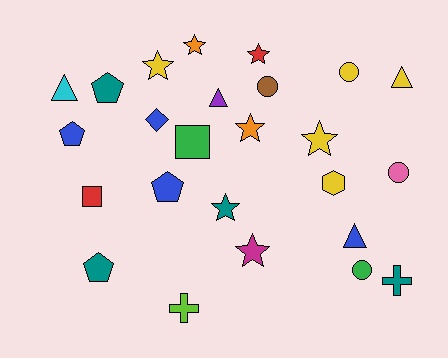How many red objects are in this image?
There are 2 red objects.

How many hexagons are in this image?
There is 1 hexagon.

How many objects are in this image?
There are 25 objects.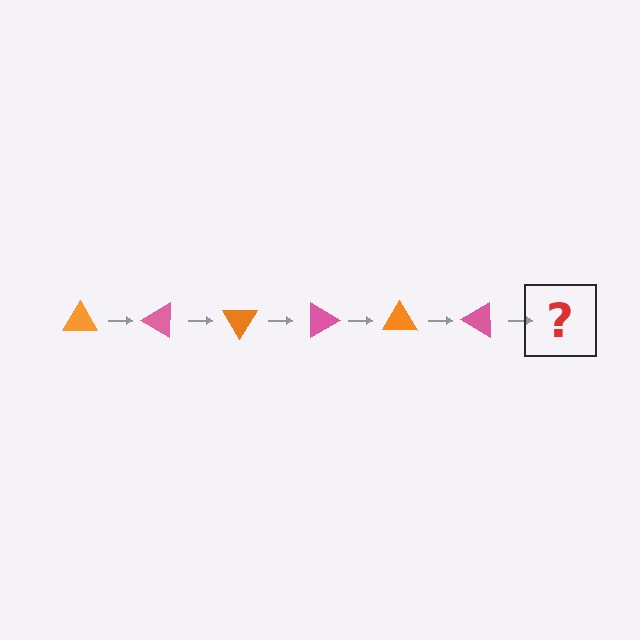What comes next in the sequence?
The next element should be an orange triangle, rotated 180 degrees from the start.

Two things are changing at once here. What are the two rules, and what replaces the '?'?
The two rules are that it rotates 30 degrees each step and the color cycles through orange and pink. The '?' should be an orange triangle, rotated 180 degrees from the start.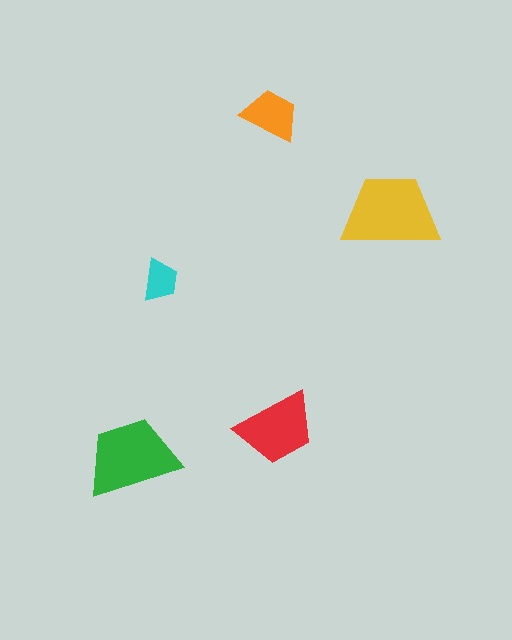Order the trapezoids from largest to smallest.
the yellow one, the green one, the red one, the orange one, the cyan one.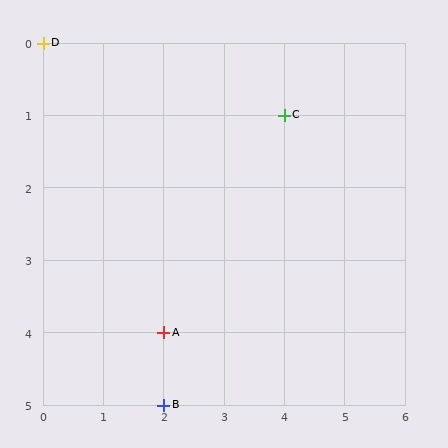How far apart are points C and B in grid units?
Points C and B are 2 columns and 4 rows apart (about 4.5 grid units diagonally).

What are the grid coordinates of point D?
Point D is at grid coordinates (0, 0).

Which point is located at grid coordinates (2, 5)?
Point B is at (2, 5).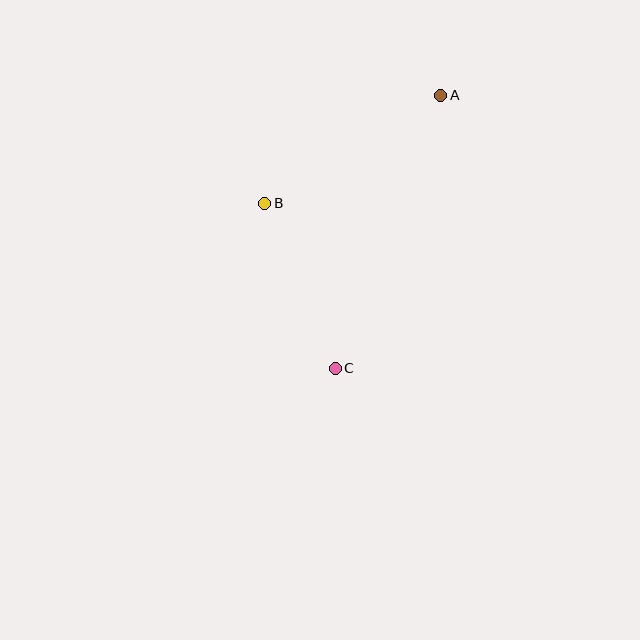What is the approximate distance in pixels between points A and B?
The distance between A and B is approximately 207 pixels.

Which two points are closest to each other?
Points B and C are closest to each other.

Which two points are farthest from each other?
Points A and C are farthest from each other.